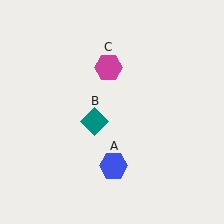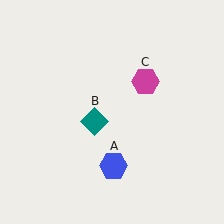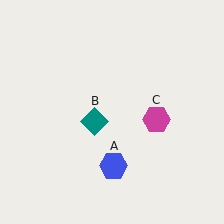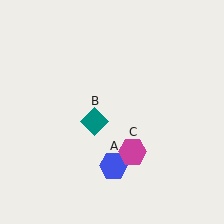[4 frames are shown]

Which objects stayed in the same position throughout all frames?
Blue hexagon (object A) and teal diamond (object B) remained stationary.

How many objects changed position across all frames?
1 object changed position: magenta hexagon (object C).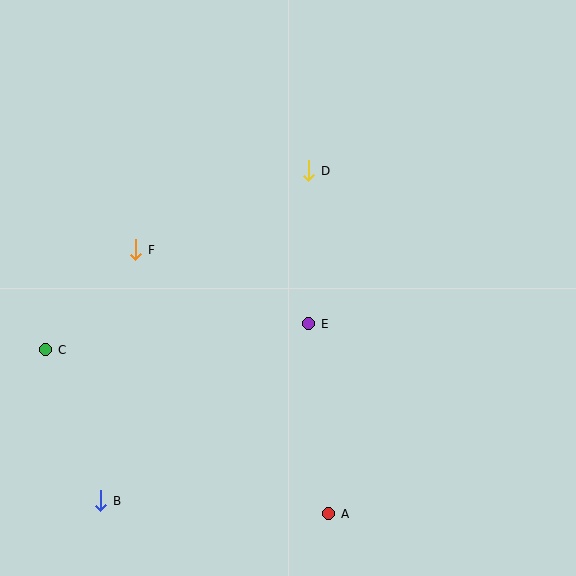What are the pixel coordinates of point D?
Point D is at (309, 171).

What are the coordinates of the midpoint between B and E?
The midpoint between B and E is at (205, 412).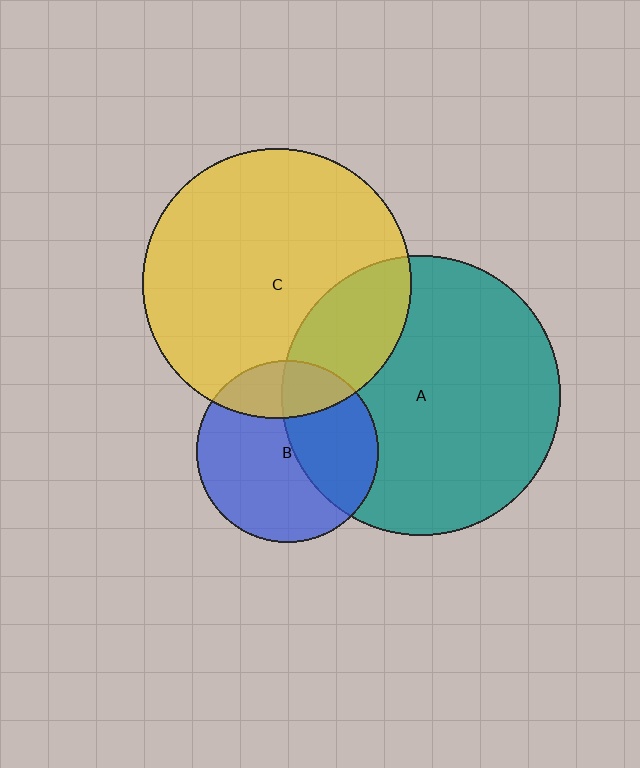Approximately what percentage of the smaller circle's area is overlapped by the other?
Approximately 25%.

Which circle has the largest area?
Circle A (teal).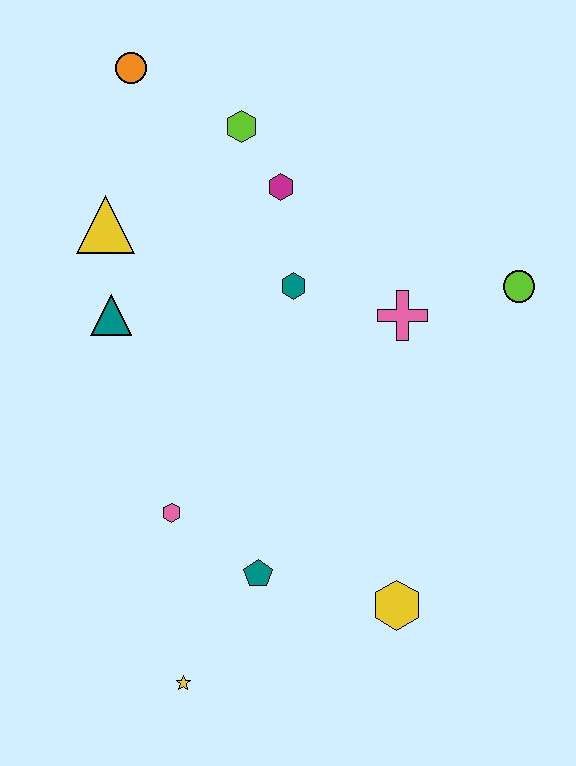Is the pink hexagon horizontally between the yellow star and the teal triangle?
Yes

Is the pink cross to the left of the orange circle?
No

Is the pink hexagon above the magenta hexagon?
No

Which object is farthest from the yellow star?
The orange circle is farthest from the yellow star.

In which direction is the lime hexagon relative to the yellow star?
The lime hexagon is above the yellow star.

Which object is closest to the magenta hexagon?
The lime hexagon is closest to the magenta hexagon.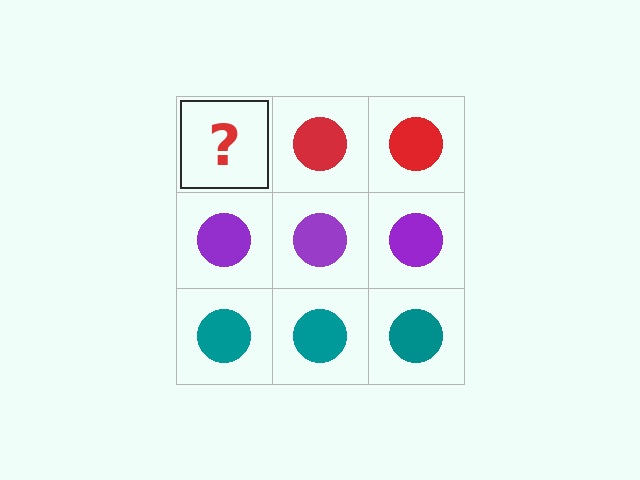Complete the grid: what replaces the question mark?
The question mark should be replaced with a red circle.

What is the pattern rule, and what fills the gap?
The rule is that each row has a consistent color. The gap should be filled with a red circle.